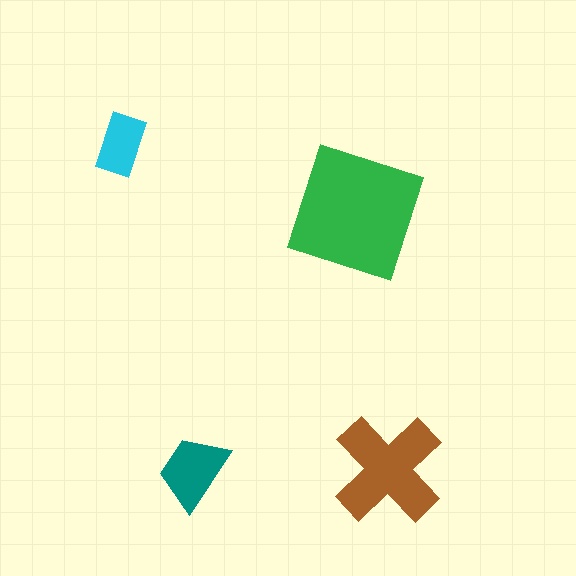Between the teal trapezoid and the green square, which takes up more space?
The green square.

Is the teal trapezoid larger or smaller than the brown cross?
Smaller.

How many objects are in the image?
There are 4 objects in the image.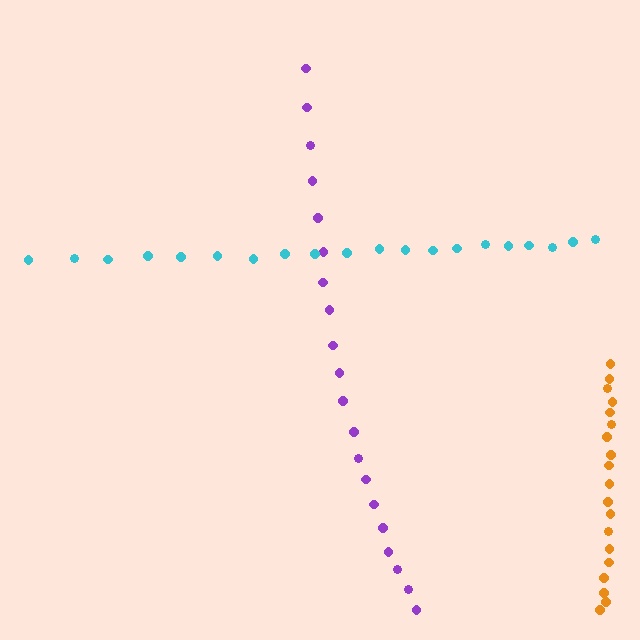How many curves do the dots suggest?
There are 3 distinct paths.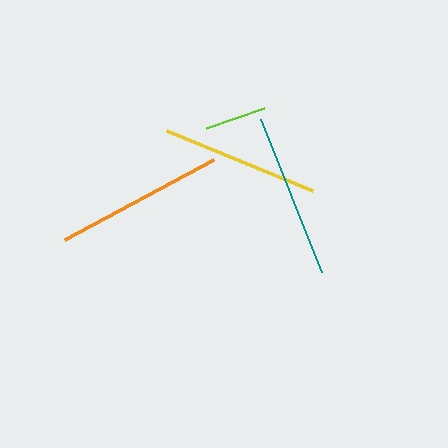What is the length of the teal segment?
The teal segment is approximately 164 pixels long.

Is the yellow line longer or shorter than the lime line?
The yellow line is longer than the lime line.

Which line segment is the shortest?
The lime line is the shortest at approximately 61 pixels.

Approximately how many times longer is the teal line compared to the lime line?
The teal line is approximately 2.7 times the length of the lime line.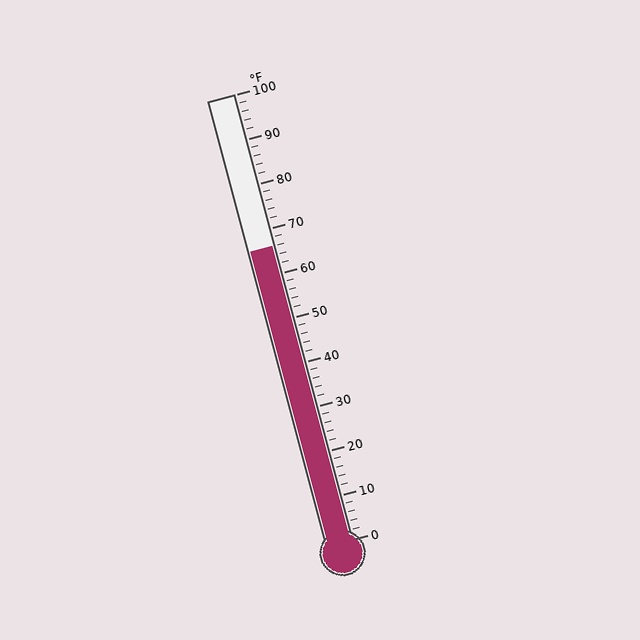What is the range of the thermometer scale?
The thermometer scale ranges from 0°F to 100°F.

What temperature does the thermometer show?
The thermometer shows approximately 66°F.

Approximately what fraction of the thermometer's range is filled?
The thermometer is filled to approximately 65% of its range.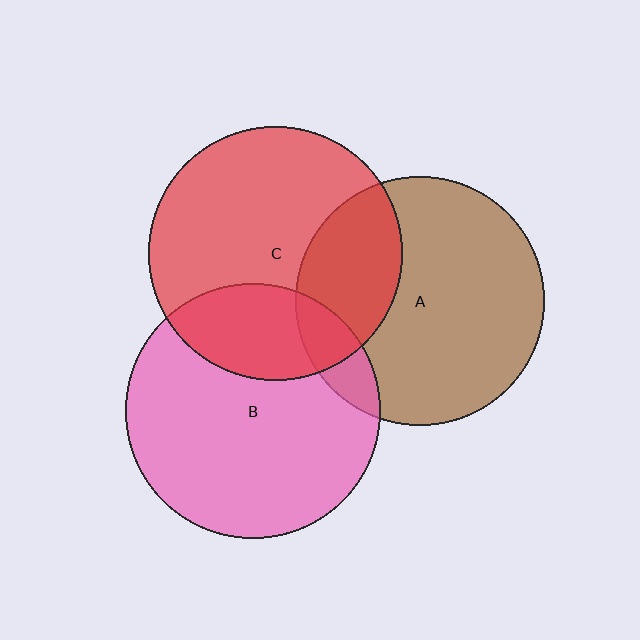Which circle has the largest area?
Circle B (pink).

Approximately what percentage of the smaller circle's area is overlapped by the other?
Approximately 30%.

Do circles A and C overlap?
Yes.